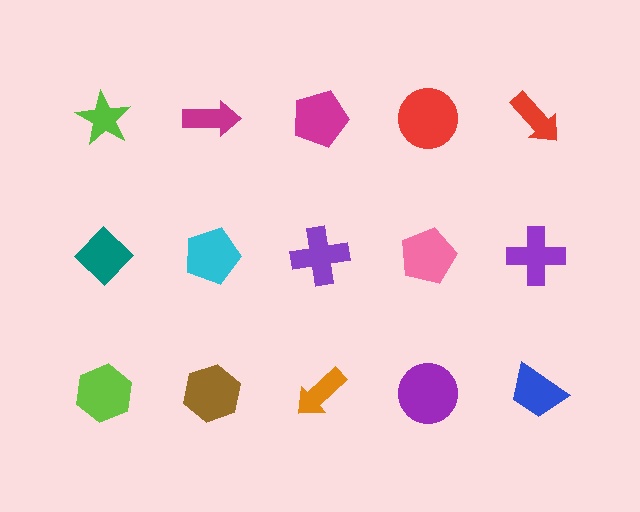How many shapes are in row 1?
5 shapes.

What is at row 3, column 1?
A lime hexagon.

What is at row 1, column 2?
A magenta arrow.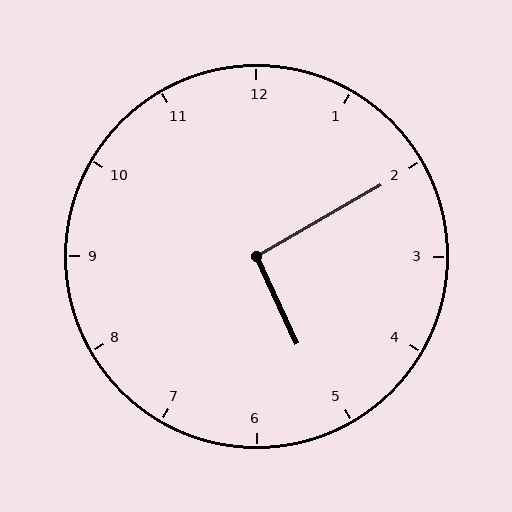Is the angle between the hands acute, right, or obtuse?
It is right.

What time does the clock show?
5:10.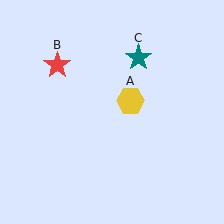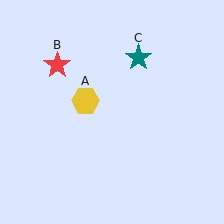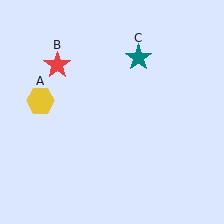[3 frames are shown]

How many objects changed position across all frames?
1 object changed position: yellow hexagon (object A).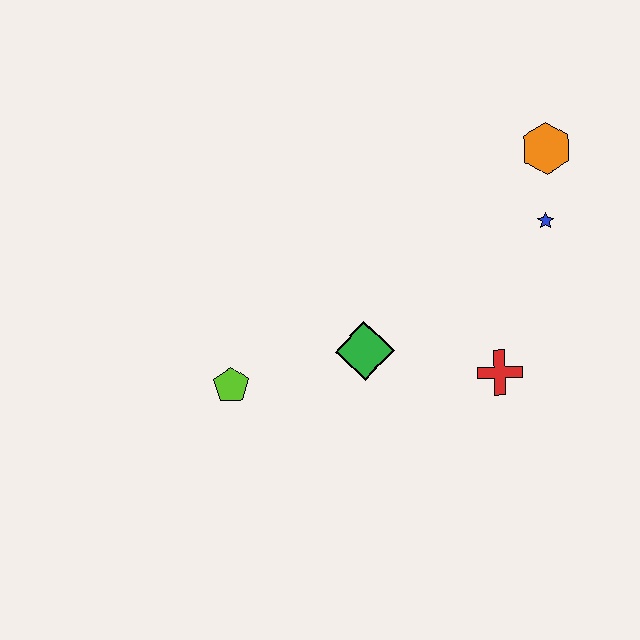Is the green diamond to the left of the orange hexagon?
Yes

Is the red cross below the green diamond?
Yes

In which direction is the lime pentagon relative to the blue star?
The lime pentagon is to the left of the blue star.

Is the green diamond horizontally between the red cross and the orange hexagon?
No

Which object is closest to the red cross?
The green diamond is closest to the red cross.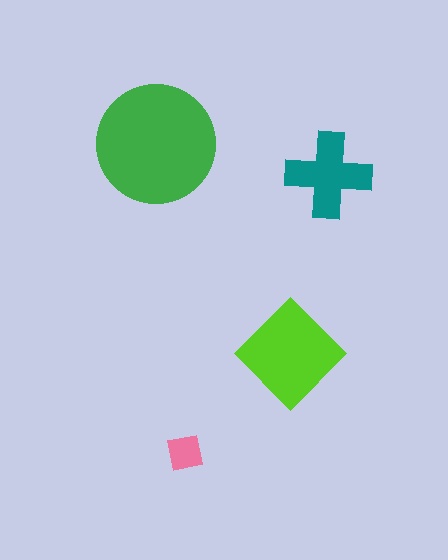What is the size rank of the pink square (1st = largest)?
4th.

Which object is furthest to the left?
The green circle is leftmost.